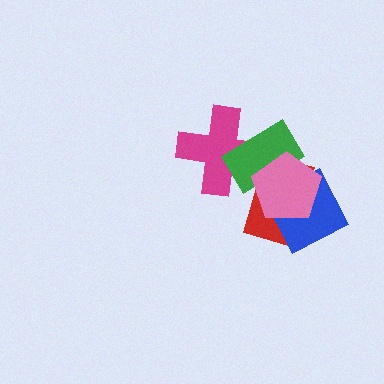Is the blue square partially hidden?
Yes, it is partially covered by another shape.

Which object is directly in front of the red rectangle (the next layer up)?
The green rectangle is directly in front of the red rectangle.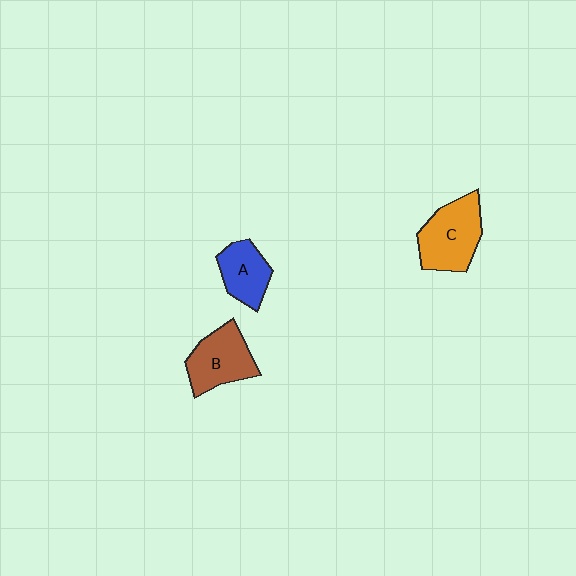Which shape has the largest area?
Shape C (orange).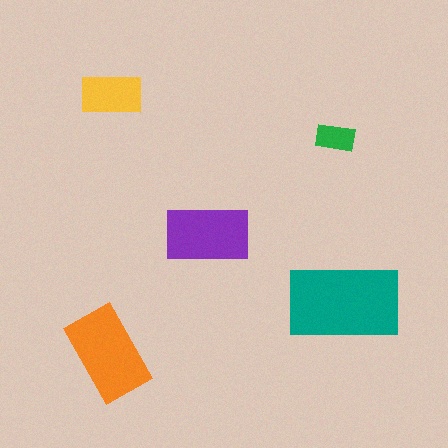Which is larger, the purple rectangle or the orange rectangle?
The orange one.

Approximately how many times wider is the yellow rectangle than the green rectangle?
About 1.5 times wider.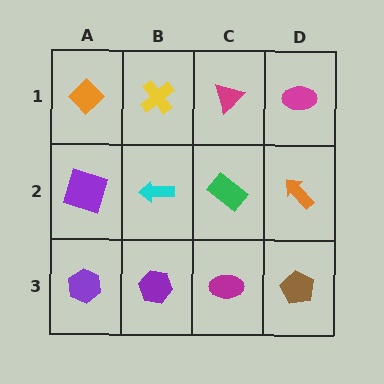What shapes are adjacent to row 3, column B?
A cyan arrow (row 2, column B), a purple hexagon (row 3, column A), a magenta ellipse (row 3, column C).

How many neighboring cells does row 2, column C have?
4.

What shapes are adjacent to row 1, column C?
A green rectangle (row 2, column C), a yellow cross (row 1, column B), a magenta ellipse (row 1, column D).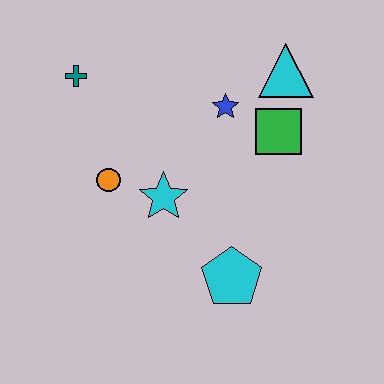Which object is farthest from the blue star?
The cyan pentagon is farthest from the blue star.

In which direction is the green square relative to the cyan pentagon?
The green square is above the cyan pentagon.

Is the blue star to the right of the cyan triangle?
No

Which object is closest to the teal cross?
The orange circle is closest to the teal cross.